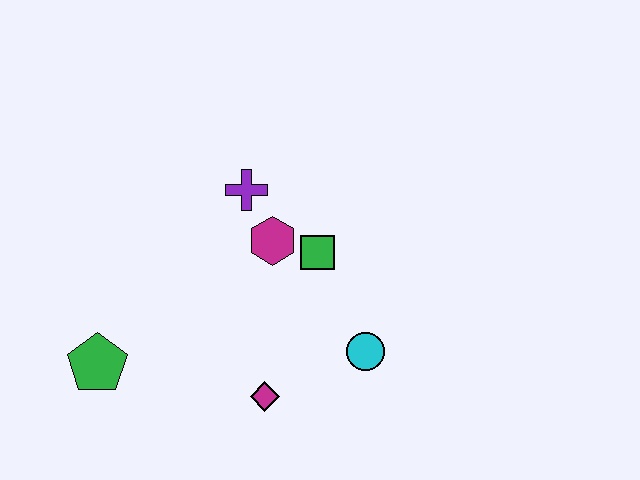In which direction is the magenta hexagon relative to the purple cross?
The magenta hexagon is below the purple cross.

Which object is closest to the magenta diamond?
The cyan circle is closest to the magenta diamond.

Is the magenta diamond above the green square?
No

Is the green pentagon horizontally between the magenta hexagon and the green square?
No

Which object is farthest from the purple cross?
The green pentagon is farthest from the purple cross.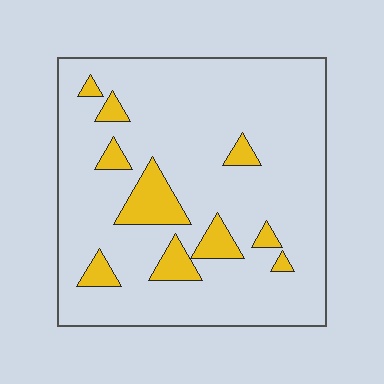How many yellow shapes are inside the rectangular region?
10.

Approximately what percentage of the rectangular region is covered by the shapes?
Approximately 15%.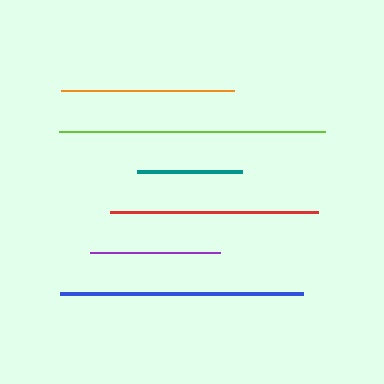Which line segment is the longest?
The lime line is the longest at approximately 265 pixels.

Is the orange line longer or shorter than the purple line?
The orange line is longer than the purple line.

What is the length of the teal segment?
The teal segment is approximately 105 pixels long.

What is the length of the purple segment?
The purple segment is approximately 130 pixels long.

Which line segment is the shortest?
The teal line is the shortest at approximately 105 pixels.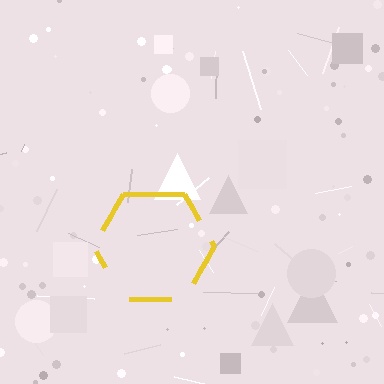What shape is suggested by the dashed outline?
The dashed outline suggests a hexagon.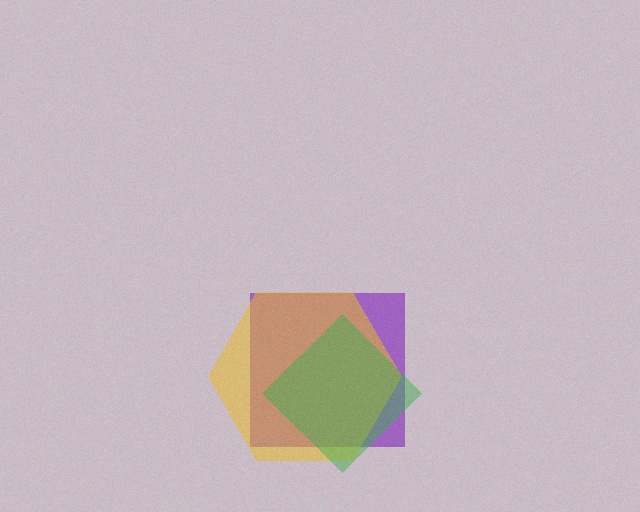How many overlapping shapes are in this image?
There are 3 overlapping shapes in the image.